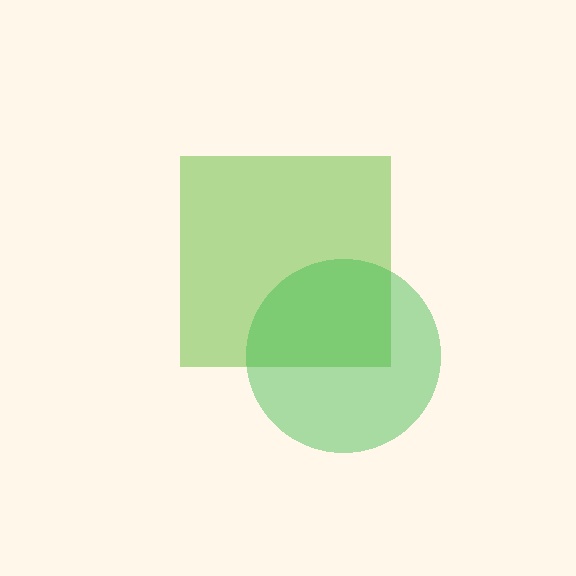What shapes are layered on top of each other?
The layered shapes are: a lime square, a green circle.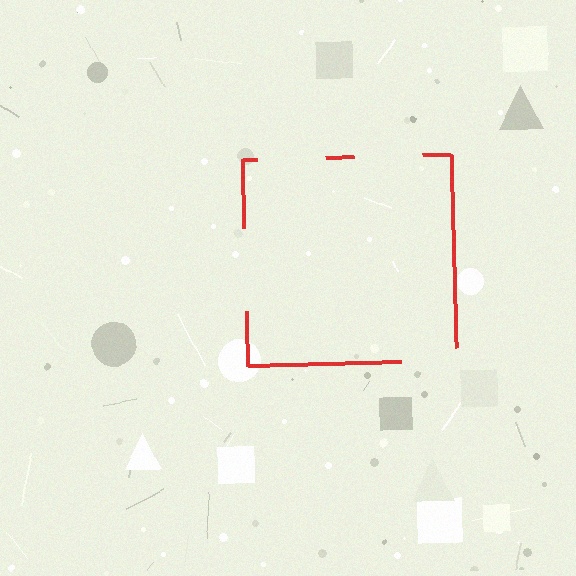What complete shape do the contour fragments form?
The contour fragments form a square.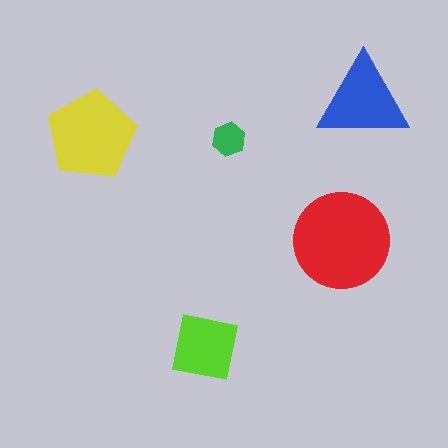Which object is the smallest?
The green hexagon.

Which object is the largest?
The red circle.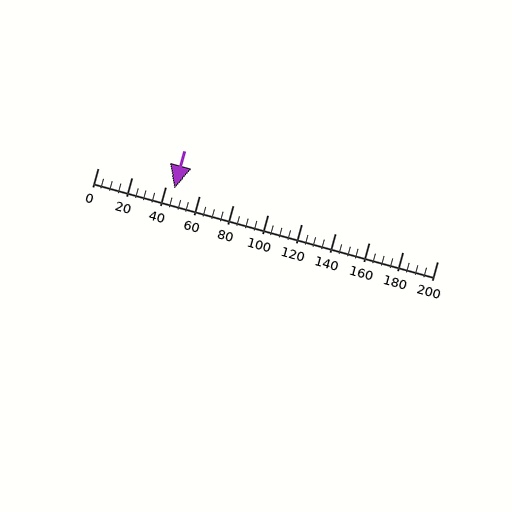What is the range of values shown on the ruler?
The ruler shows values from 0 to 200.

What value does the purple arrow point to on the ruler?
The purple arrow points to approximately 45.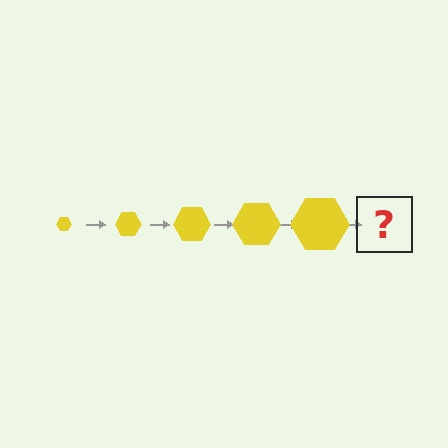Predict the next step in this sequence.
The next step is a yellow hexagon, larger than the previous one.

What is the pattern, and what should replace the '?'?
The pattern is that the hexagon gets progressively larger each step. The '?' should be a yellow hexagon, larger than the previous one.